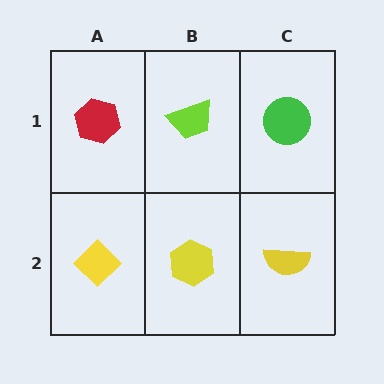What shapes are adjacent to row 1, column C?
A yellow semicircle (row 2, column C), a lime trapezoid (row 1, column B).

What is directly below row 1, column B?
A yellow hexagon.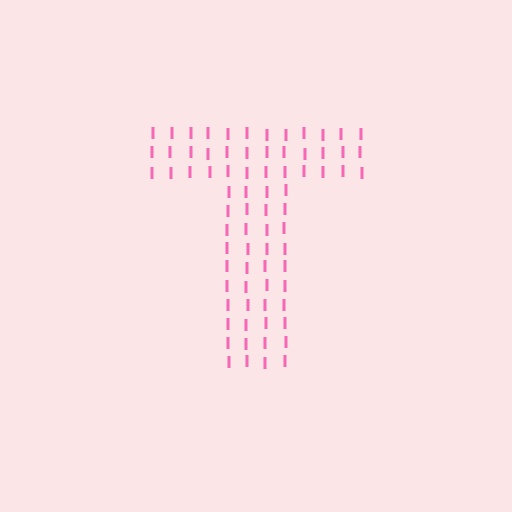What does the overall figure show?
The overall figure shows the letter T.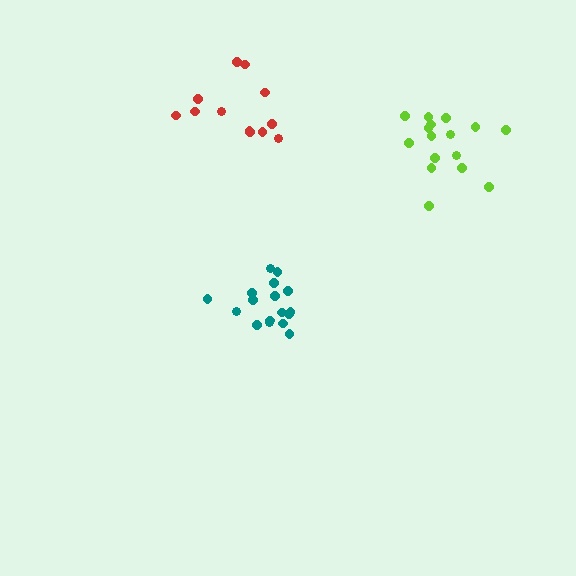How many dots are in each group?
Group 1: 12 dots, Group 2: 17 dots, Group 3: 16 dots (45 total).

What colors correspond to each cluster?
The clusters are colored: red, teal, lime.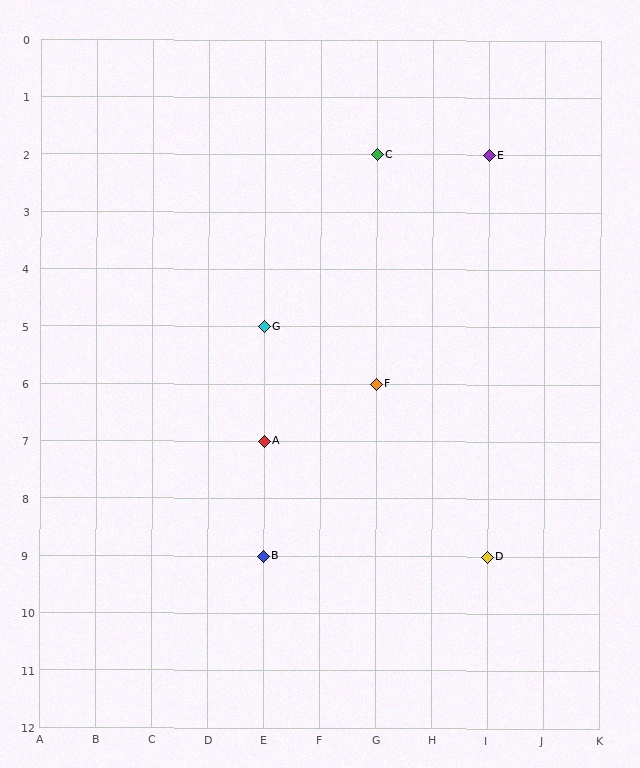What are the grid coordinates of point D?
Point D is at grid coordinates (I, 9).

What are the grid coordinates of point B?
Point B is at grid coordinates (E, 9).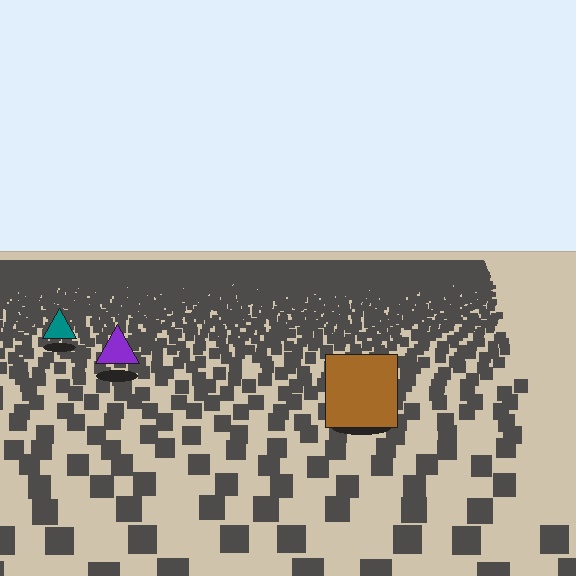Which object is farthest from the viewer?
The teal triangle is farthest from the viewer. It appears smaller and the ground texture around it is denser.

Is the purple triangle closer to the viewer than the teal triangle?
Yes. The purple triangle is closer — you can tell from the texture gradient: the ground texture is coarser near it.